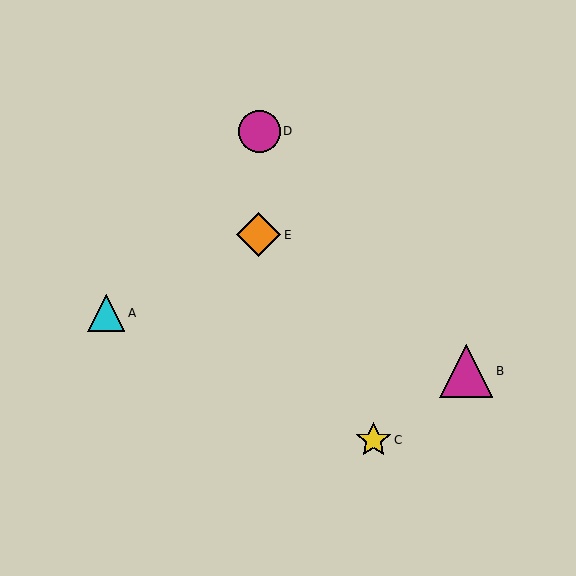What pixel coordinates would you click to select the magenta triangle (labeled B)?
Click at (466, 371) to select the magenta triangle B.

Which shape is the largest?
The magenta triangle (labeled B) is the largest.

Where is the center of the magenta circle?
The center of the magenta circle is at (259, 131).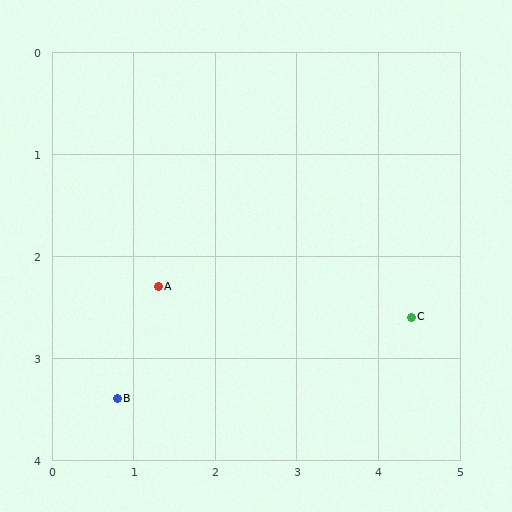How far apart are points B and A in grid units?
Points B and A are about 1.2 grid units apart.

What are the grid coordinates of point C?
Point C is at approximately (4.4, 2.6).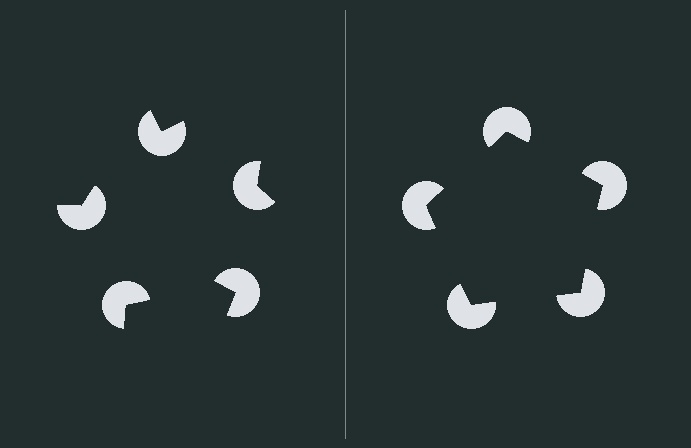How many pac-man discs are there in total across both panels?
10 — 5 on each side.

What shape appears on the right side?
An illusory pentagon.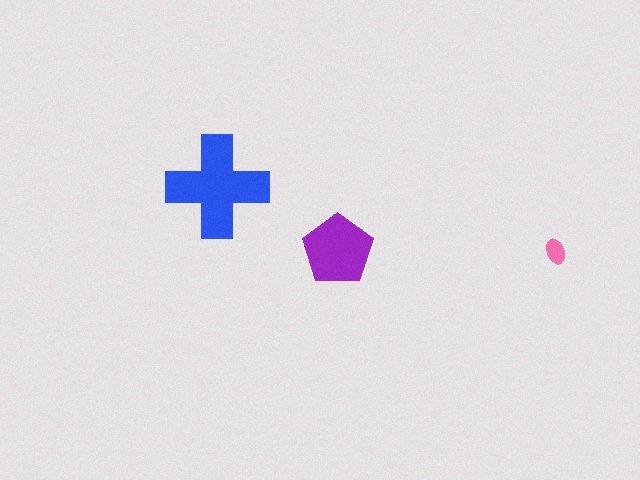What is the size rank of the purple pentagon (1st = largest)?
2nd.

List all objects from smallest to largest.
The pink ellipse, the purple pentagon, the blue cross.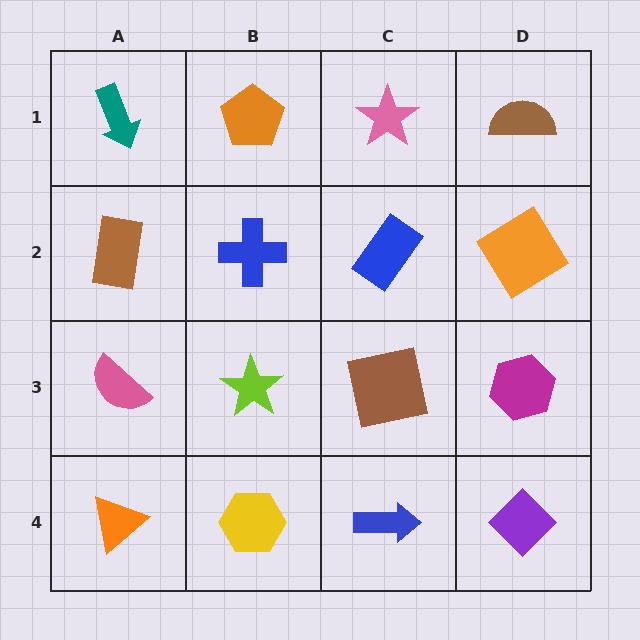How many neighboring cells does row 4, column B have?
3.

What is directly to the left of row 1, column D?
A pink star.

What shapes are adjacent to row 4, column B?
A lime star (row 3, column B), an orange triangle (row 4, column A), a blue arrow (row 4, column C).